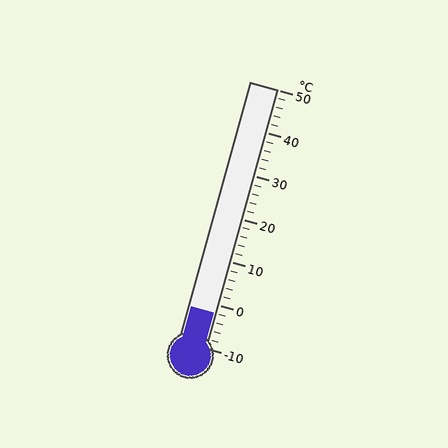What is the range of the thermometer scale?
The thermometer scale ranges from -10°C to 50°C.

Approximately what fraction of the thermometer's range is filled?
The thermometer is filled to approximately 15% of its range.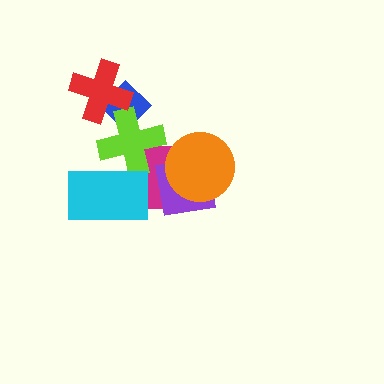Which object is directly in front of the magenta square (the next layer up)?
The lime cross is directly in front of the magenta square.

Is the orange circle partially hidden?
No, no other shape covers it.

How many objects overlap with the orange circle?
2 objects overlap with the orange circle.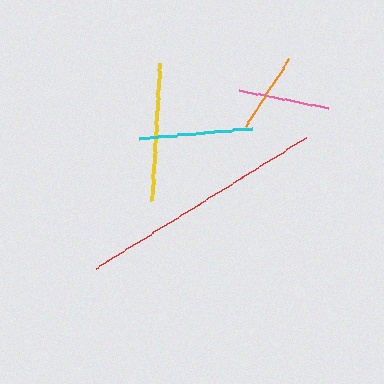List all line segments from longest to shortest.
From longest to shortest: red, yellow, cyan, pink, orange.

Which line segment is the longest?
The red line is the longest at approximately 247 pixels.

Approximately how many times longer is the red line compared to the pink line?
The red line is approximately 2.7 times the length of the pink line.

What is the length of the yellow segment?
The yellow segment is approximately 137 pixels long.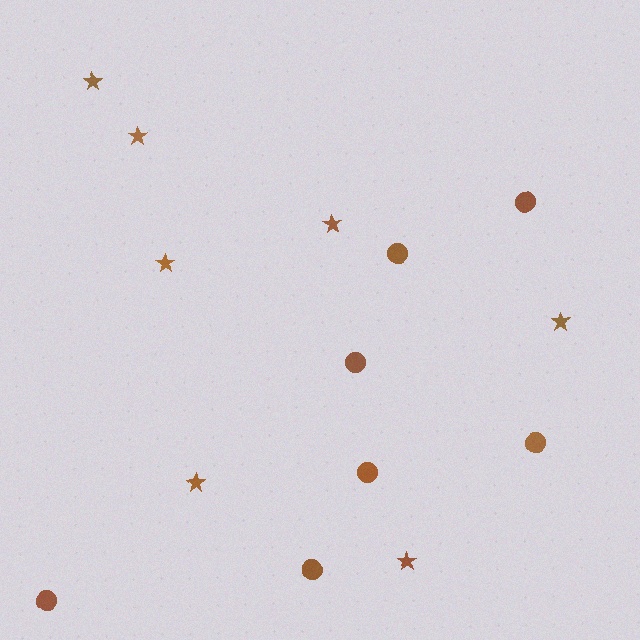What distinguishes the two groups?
There are 2 groups: one group of circles (7) and one group of stars (7).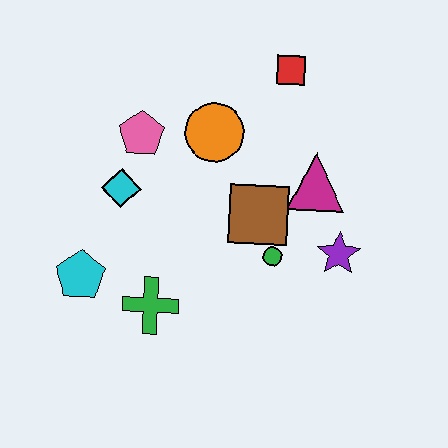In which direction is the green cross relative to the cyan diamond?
The green cross is below the cyan diamond.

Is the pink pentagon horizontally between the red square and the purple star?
No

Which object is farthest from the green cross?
The red square is farthest from the green cross.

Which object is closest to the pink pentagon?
The cyan diamond is closest to the pink pentagon.